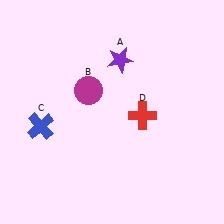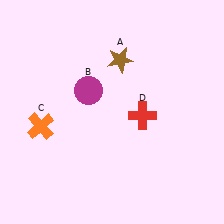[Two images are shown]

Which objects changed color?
A changed from purple to brown. C changed from blue to orange.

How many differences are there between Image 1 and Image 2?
There are 2 differences between the two images.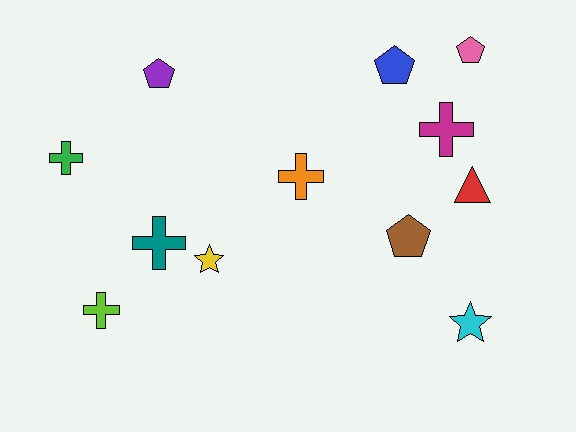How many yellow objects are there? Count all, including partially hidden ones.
There is 1 yellow object.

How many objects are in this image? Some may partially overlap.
There are 12 objects.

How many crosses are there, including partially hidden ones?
There are 5 crosses.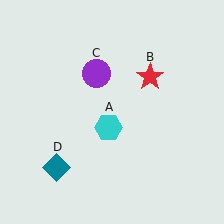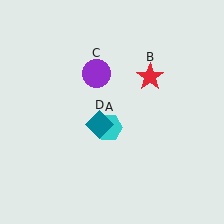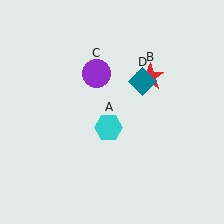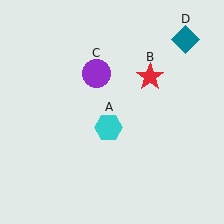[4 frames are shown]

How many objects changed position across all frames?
1 object changed position: teal diamond (object D).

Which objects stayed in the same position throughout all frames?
Cyan hexagon (object A) and red star (object B) and purple circle (object C) remained stationary.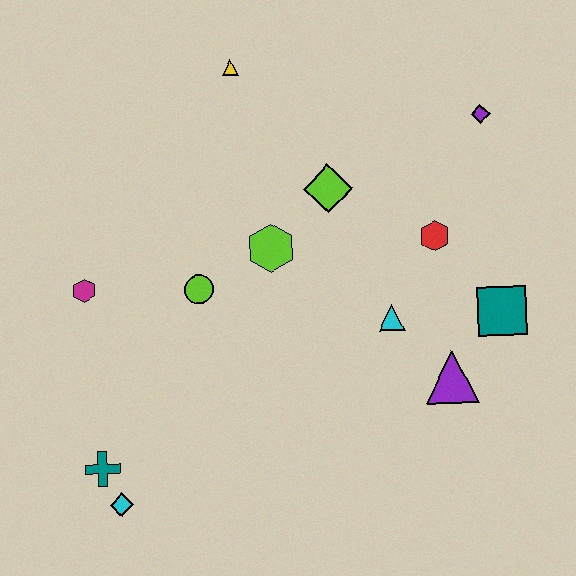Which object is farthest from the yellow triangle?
The cyan diamond is farthest from the yellow triangle.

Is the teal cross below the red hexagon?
Yes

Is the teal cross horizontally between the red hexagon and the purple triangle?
No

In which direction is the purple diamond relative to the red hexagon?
The purple diamond is above the red hexagon.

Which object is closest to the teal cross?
The cyan diamond is closest to the teal cross.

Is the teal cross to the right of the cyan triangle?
No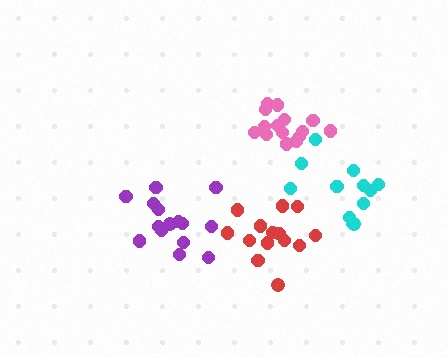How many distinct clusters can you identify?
There are 4 distinct clusters.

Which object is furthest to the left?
The purple cluster is leftmost.